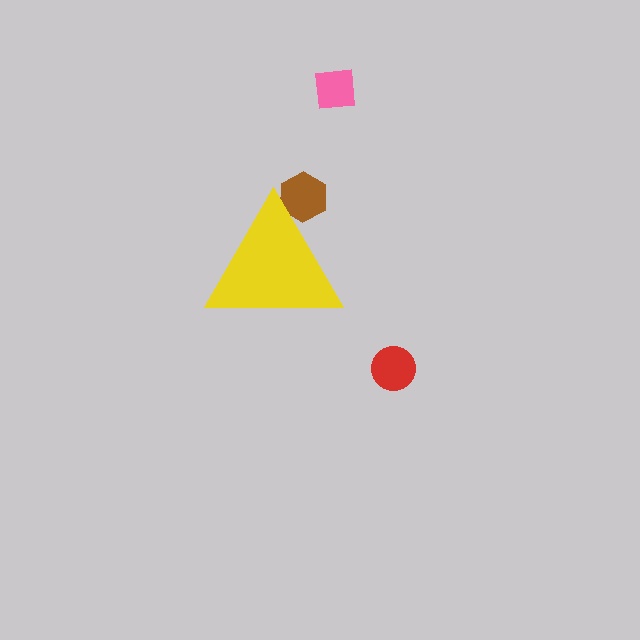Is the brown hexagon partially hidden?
Yes, the brown hexagon is partially hidden behind the yellow triangle.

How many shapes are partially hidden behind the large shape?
1 shape is partially hidden.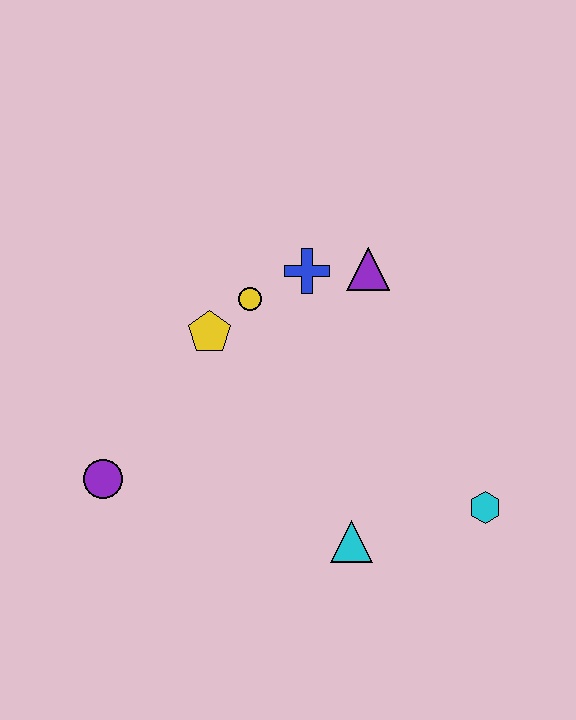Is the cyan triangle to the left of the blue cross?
No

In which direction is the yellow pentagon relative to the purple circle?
The yellow pentagon is above the purple circle.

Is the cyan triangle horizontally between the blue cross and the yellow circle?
No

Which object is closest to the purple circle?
The yellow pentagon is closest to the purple circle.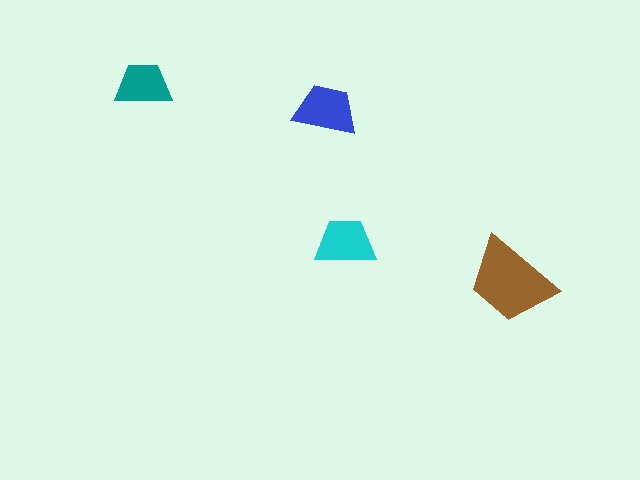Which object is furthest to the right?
The brown trapezoid is rightmost.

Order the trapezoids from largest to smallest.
the brown one, the blue one, the cyan one, the teal one.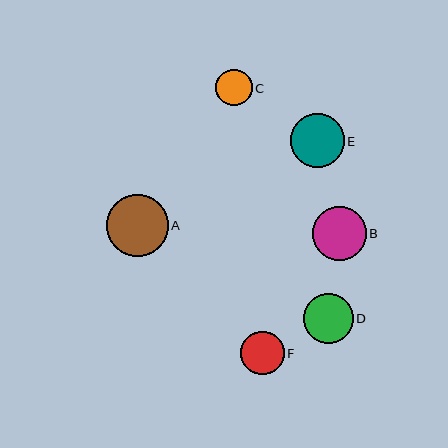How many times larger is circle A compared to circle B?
Circle A is approximately 1.1 times the size of circle B.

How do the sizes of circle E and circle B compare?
Circle E and circle B are approximately the same size.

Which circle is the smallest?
Circle C is the smallest with a size of approximately 37 pixels.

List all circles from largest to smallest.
From largest to smallest: A, E, B, D, F, C.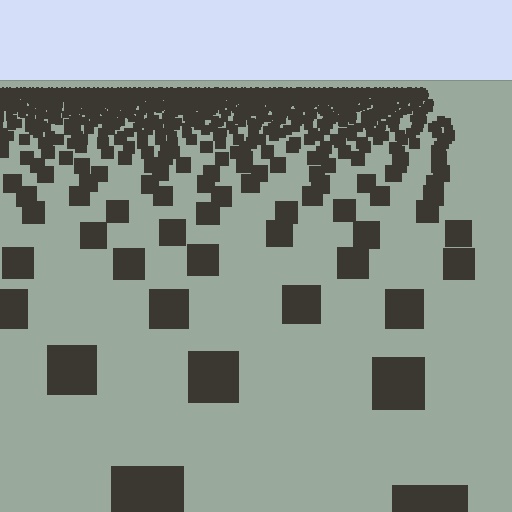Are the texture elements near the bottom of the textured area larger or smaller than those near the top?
Larger. Near the bottom, elements are closer to the viewer and appear at a bigger on-screen size.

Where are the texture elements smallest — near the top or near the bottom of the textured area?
Near the top.